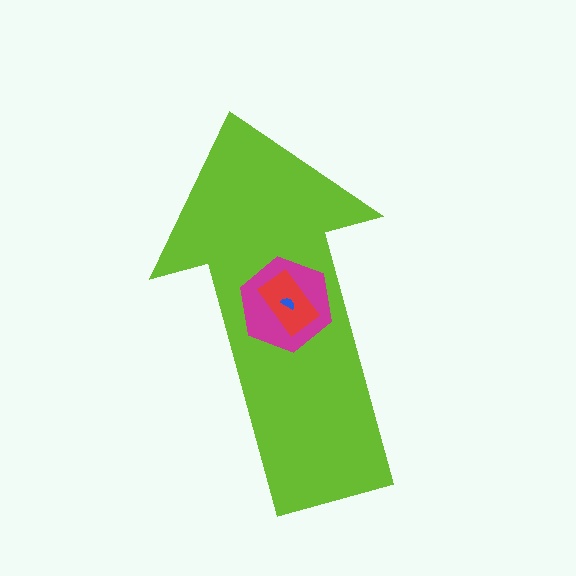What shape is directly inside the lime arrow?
The magenta hexagon.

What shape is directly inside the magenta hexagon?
The red rectangle.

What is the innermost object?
The blue semicircle.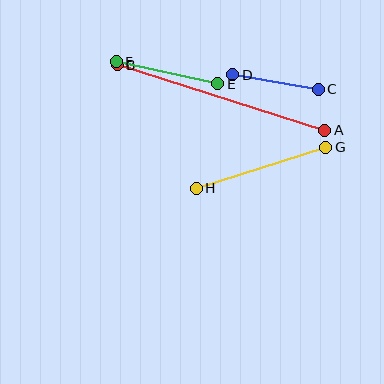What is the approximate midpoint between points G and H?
The midpoint is at approximately (261, 168) pixels.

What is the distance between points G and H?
The distance is approximately 136 pixels.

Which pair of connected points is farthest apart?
Points A and B are farthest apart.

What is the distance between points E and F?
The distance is approximately 103 pixels.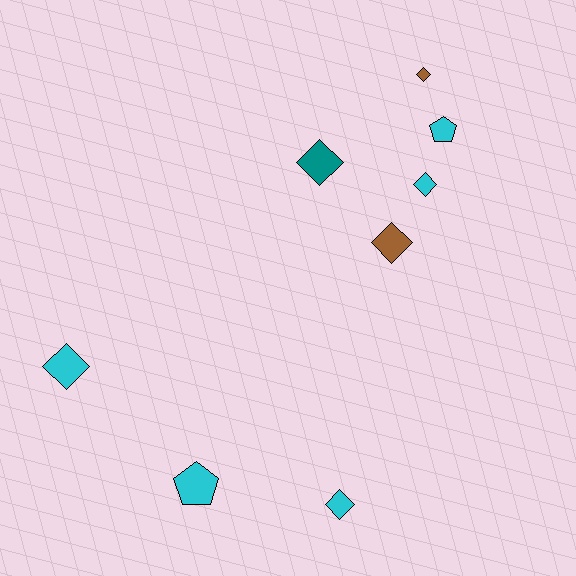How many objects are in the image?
There are 8 objects.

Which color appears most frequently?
Cyan, with 5 objects.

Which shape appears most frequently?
Diamond, with 6 objects.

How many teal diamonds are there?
There is 1 teal diamond.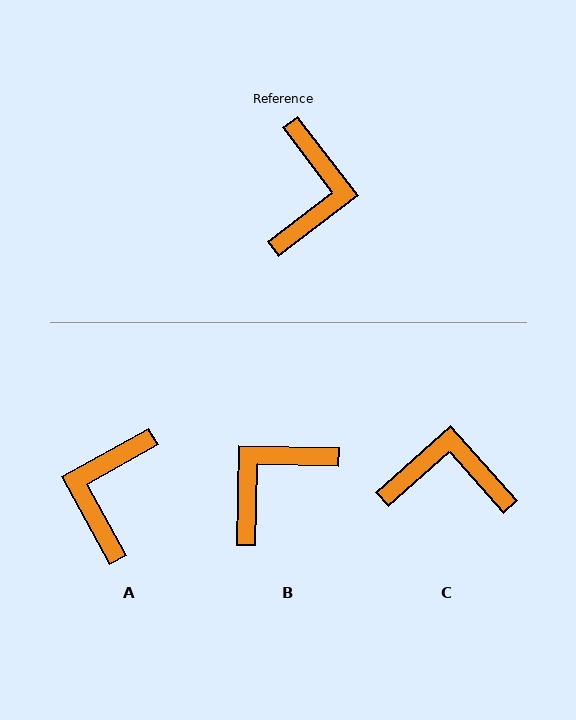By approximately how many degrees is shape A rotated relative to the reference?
Approximately 171 degrees counter-clockwise.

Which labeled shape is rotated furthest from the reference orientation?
A, about 171 degrees away.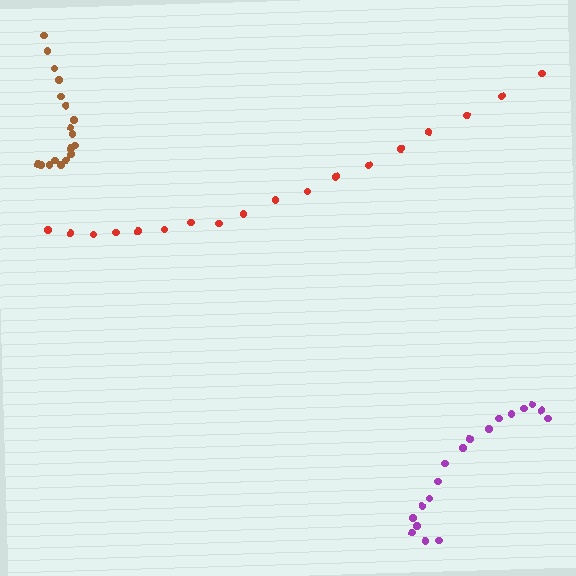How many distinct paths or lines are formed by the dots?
There are 3 distinct paths.